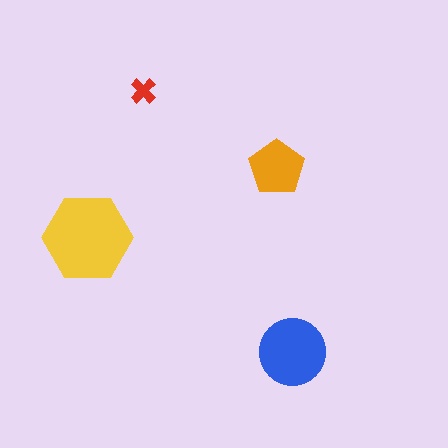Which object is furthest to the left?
The yellow hexagon is leftmost.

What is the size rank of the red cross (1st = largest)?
4th.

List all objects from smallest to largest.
The red cross, the orange pentagon, the blue circle, the yellow hexagon.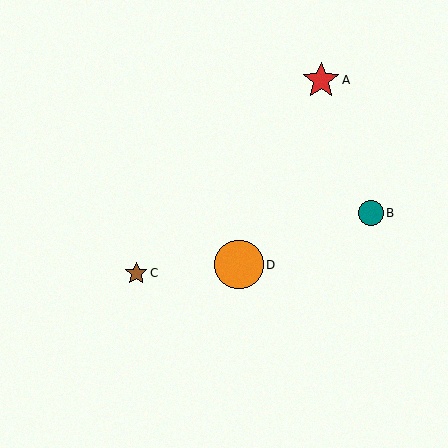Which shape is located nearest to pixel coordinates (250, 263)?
The orange circle (labeled D) at (239, 265) is nearest to that location.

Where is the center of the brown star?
The center of the brown star is at (136, 273).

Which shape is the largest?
The orange circle (labeled D) is the largest.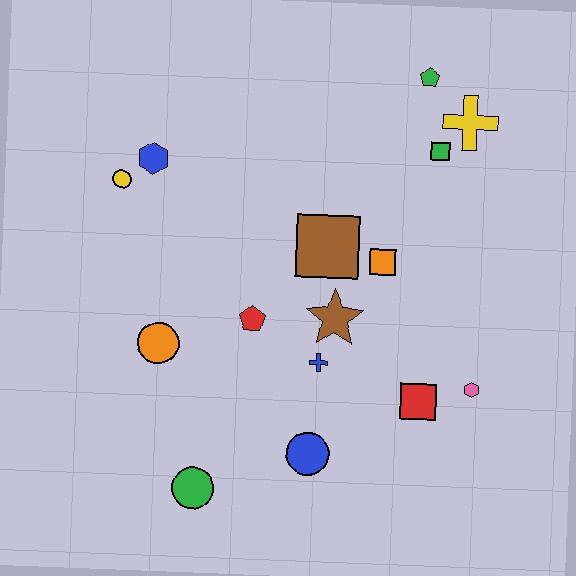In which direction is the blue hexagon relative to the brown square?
The blue hexagon is to the left of the brown square.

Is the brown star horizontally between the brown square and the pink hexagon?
Yes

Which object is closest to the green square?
The yellow cross is closest to the green square.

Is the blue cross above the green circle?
Yes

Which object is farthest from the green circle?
The green pentagon is farthest from the green circle.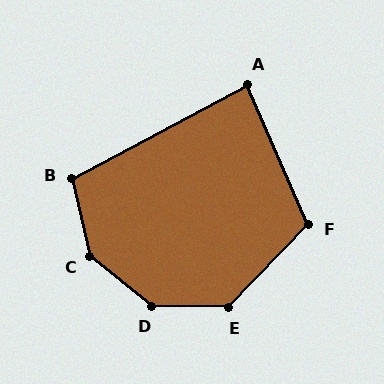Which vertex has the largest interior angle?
D, at approximately 142 degrees.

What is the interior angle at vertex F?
Approximately 112 degrees (obtuse).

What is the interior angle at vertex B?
Approximately 105 degrees (obtuse).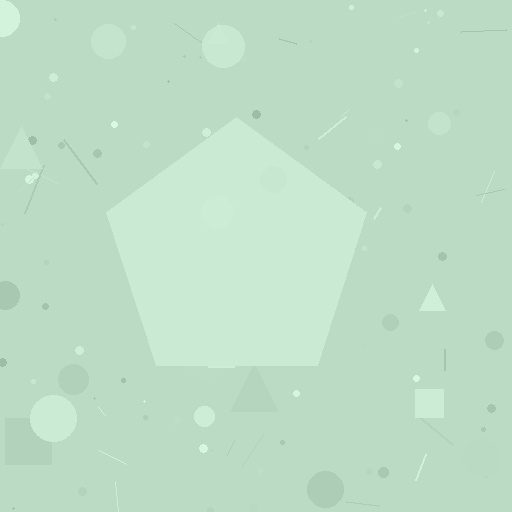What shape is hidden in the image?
A pentagon is hidden in the image.